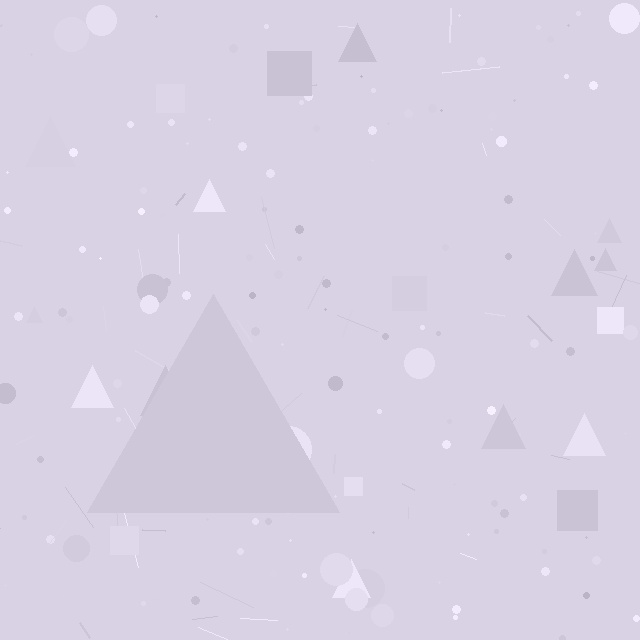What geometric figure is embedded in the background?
A triangle is embedded in the background.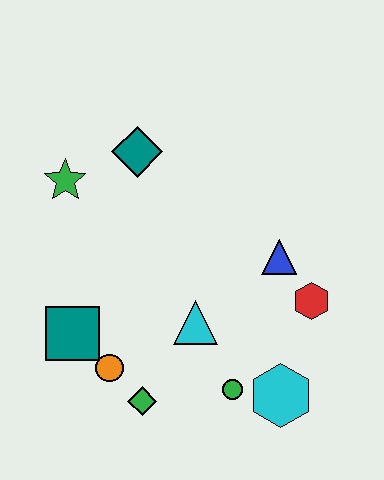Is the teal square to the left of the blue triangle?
Yes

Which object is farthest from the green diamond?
The teal diamond is farthest from the green diamond.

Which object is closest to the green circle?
The cyan hexagon is closest to the green circle.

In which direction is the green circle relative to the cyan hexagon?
The green circle is to the left of the cyan hexagon.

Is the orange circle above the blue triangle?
No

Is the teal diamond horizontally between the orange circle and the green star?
No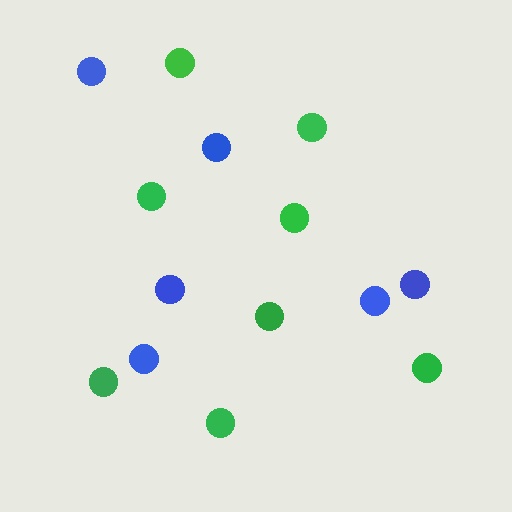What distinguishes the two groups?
There are 2 groups: one group of blue circles (6) and one group of green circles (8).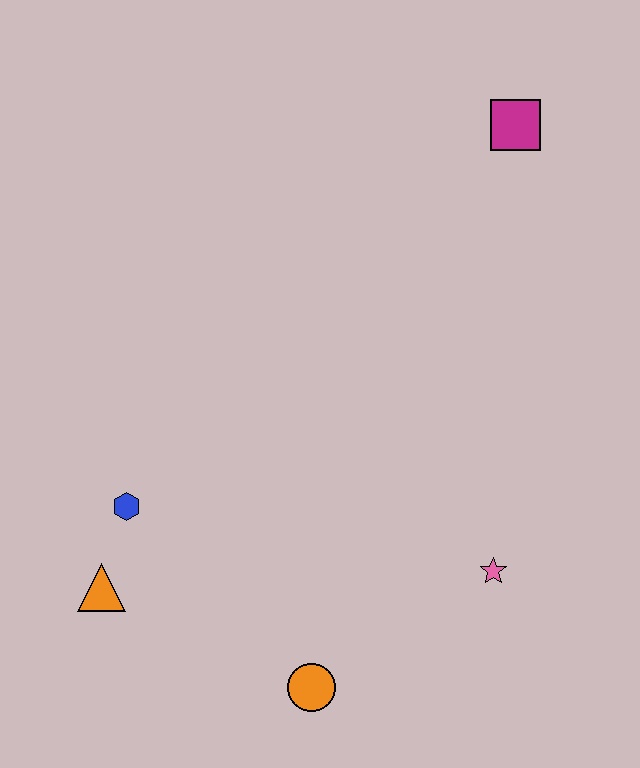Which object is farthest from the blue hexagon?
The magenta square is farthest from the blue hexagon.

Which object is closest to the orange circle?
The pink star is closest to the orange circle.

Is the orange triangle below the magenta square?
Yes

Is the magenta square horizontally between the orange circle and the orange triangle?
No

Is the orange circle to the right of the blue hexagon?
Yes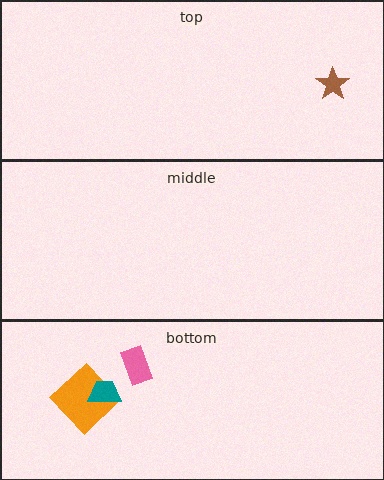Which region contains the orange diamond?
The bottom region.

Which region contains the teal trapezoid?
The bottom region.